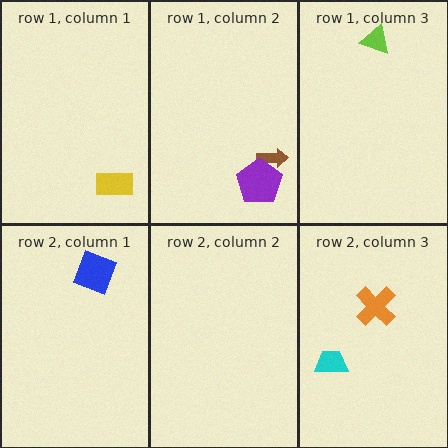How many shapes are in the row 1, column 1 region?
1.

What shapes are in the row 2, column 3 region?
The cyan trapezoid, the orange cross.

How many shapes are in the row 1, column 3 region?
1.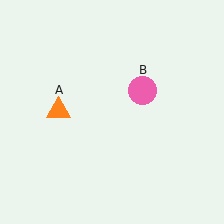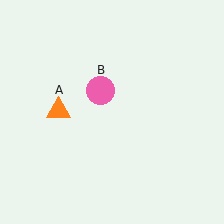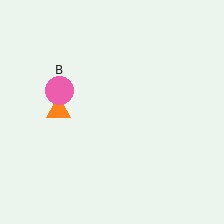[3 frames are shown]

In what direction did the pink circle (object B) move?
The pink circle (object B) moved left.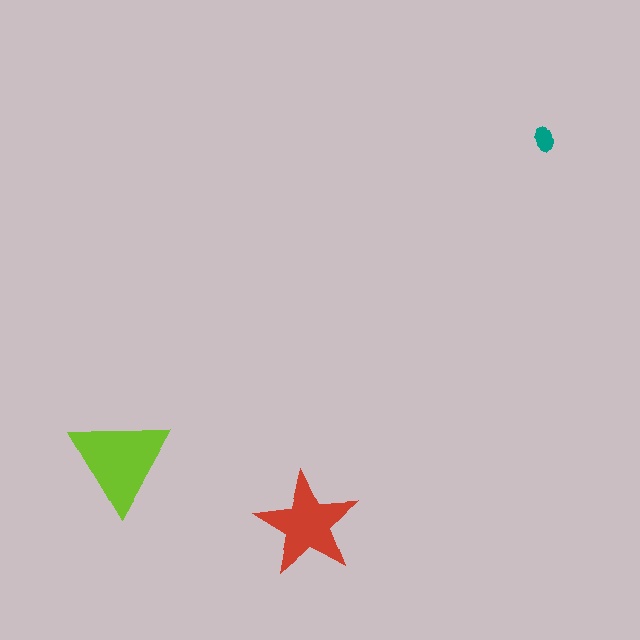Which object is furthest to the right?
The teal ellipse is rightmost.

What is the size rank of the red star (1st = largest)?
2nd.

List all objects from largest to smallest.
The lime triangle, the red star, the teal ellipse.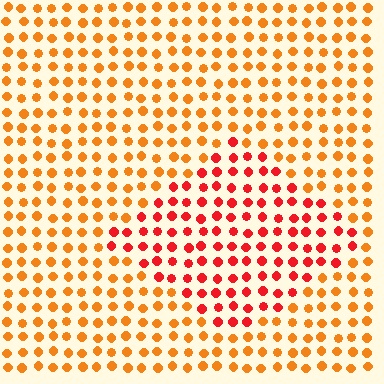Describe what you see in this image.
The image is filled with small orange elements in a uniform arrangement. A diamond-shaped region is visible where the elements are tinted to a slightly different hue, forming a subtle color boundary.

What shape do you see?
I see a diamond.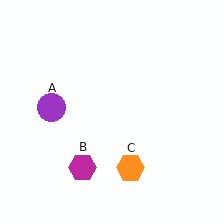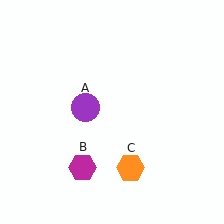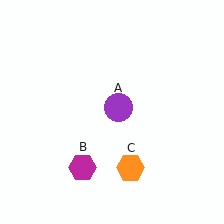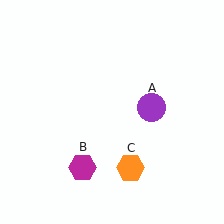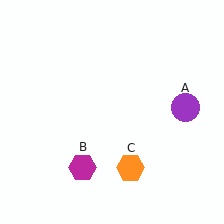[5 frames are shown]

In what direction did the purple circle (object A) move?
The purple circle (object A) moved right.